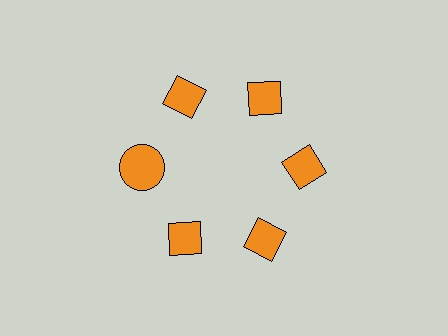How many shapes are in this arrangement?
There are 6 shapes arranged in a ring pattern.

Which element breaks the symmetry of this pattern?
The orange circle at roughly the 9 o'clock position breaks the symmetry. All other shapes are orange diamonds.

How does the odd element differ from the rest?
It has a different shape: circle instead of diamond.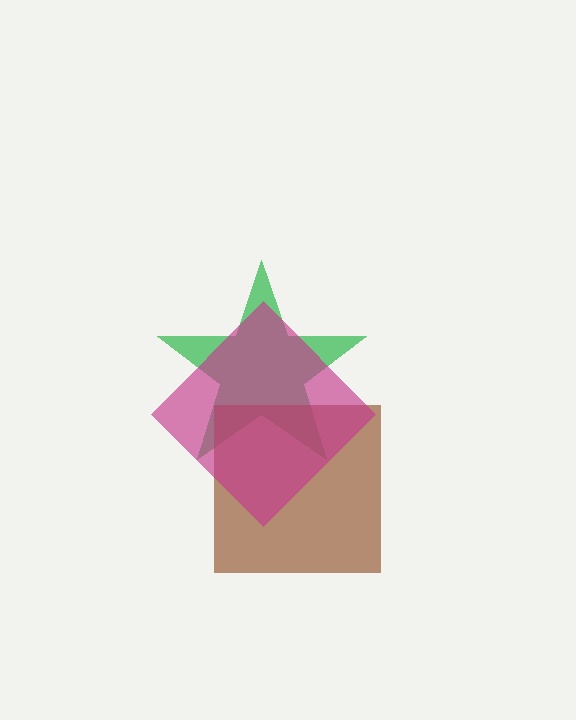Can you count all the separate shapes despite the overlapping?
Yes, there are 3 separate shapes.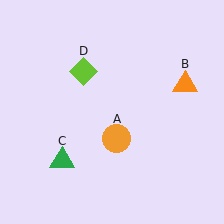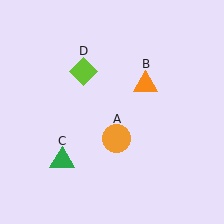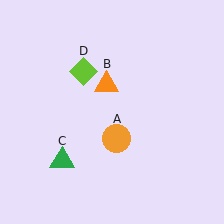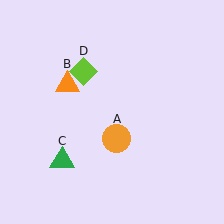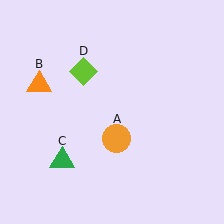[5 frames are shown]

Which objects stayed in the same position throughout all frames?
Orange circle (object A) and green triangle (object C) and lime diamond (object D) remained stationary.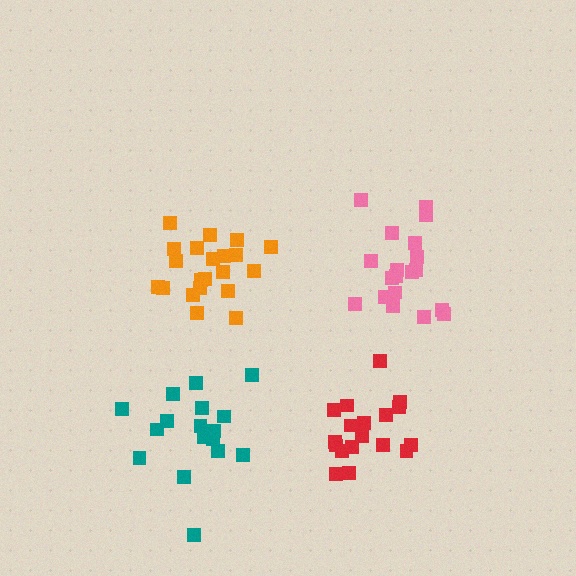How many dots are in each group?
Group 1: 19 dots, Group 2: 21 dots, Group 3: 18 dots, Group 4: 17 dots (75 total).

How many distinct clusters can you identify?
There are 4 distinct clusters.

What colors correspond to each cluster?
The clusters are colored: pink, orange, red, teal.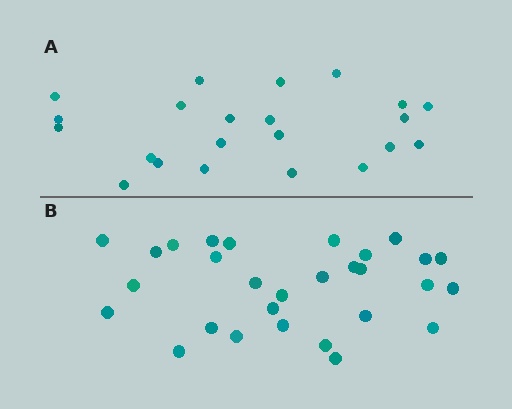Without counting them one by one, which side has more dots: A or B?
Region B (the bottom region) has more dots.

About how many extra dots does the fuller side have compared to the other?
Region B has roughly 8 or so more dots than region A.